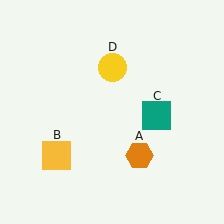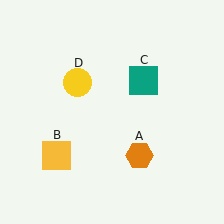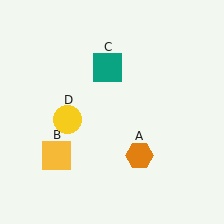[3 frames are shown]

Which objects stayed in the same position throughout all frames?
Orange hexagon (object A) and yellow square (object B) remained stationary.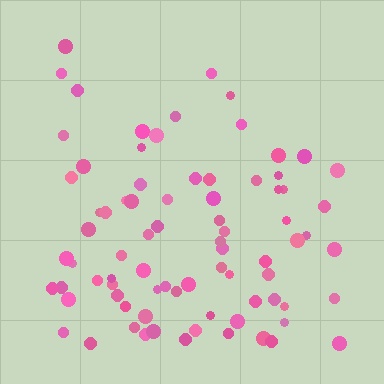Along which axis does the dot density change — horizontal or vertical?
Vertical.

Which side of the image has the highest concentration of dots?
The bottom.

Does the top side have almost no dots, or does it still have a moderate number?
Still a moderate number, just noticeably fewer than the bottom.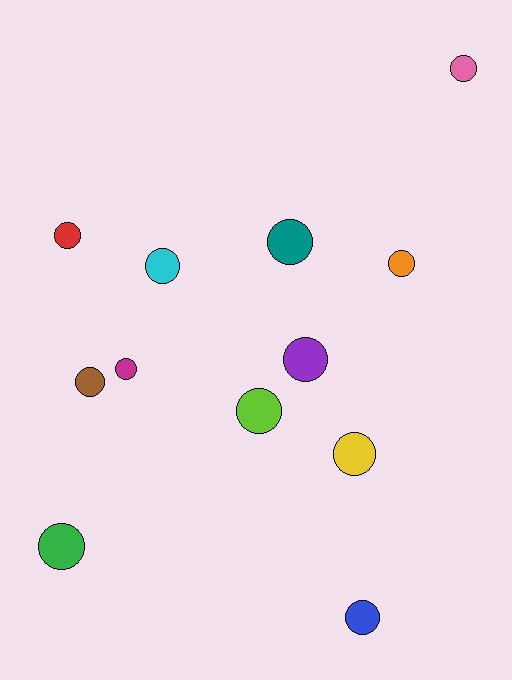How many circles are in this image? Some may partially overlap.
There are 12 circles.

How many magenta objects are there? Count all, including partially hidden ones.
There is 1 magenta object.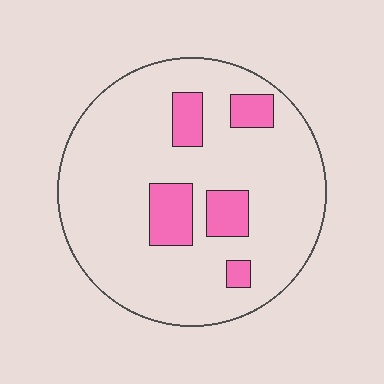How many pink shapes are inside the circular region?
5.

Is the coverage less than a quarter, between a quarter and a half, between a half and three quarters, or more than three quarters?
Less than a quarter.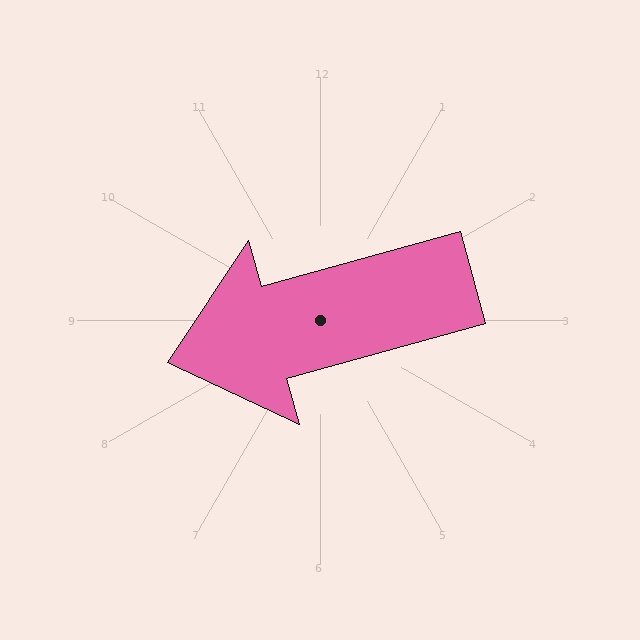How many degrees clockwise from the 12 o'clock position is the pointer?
Approximately 255 degrees.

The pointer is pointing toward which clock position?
Roughly 8 o'clock.